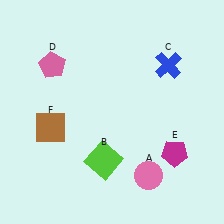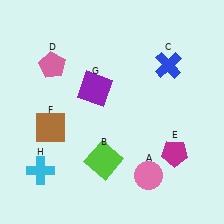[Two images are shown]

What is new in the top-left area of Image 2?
A purple square (G) was added in the top-left area of Image 2.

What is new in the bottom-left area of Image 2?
A cyan cross (H) was added in the bottom-left area of Image 2.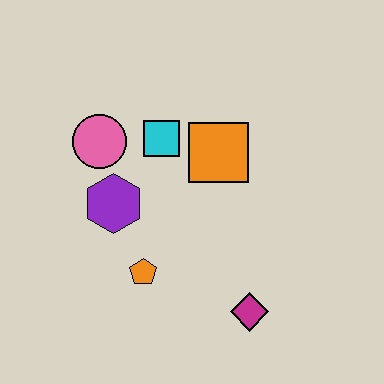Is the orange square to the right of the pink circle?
Yes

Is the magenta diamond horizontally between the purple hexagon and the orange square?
No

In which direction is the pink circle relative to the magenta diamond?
The pink circle is above the magenta diamond.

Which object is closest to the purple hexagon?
The pink circle is closest to the purple hexagon.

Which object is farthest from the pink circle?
The magenta diamond is farthest from the pink circle.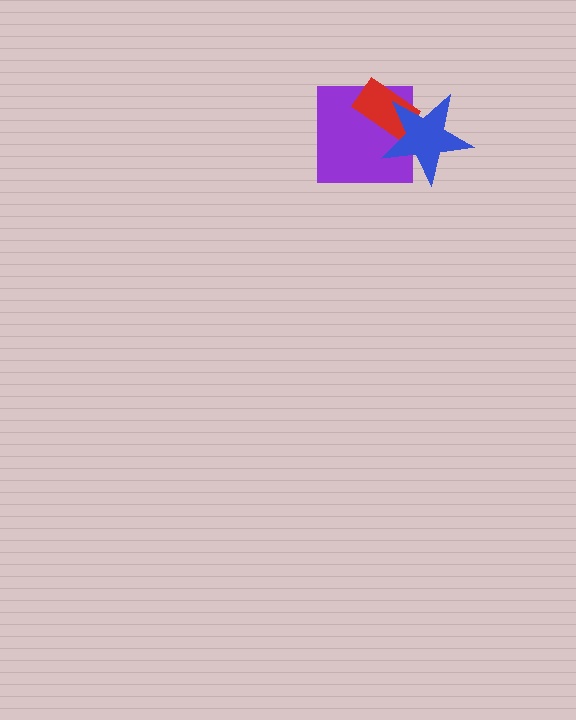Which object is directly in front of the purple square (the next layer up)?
The red rectangle is directly in front of the purple square.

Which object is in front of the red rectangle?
The blue star is in front of the red rectangle.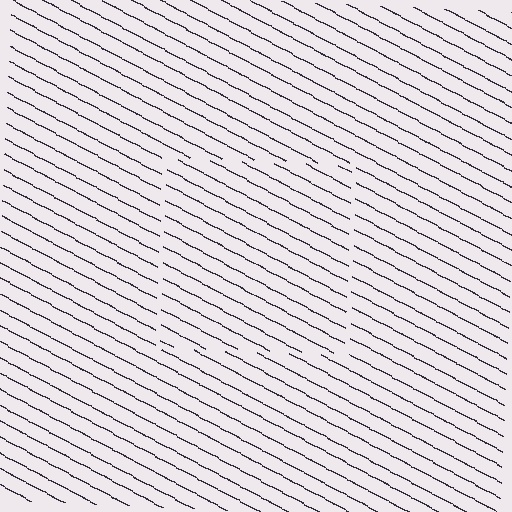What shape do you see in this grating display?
An illusory square. The interior of the shape contains the same grating, shifted by half a period — the contour is defined by the phase discontinuity where line-ends from the inner and outer gratings abut.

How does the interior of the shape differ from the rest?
The interior of the shape contains the same grating, shifted by half a period — the contour is defined by the phase discontinuity where line-ends from the inner and outer gratings abut.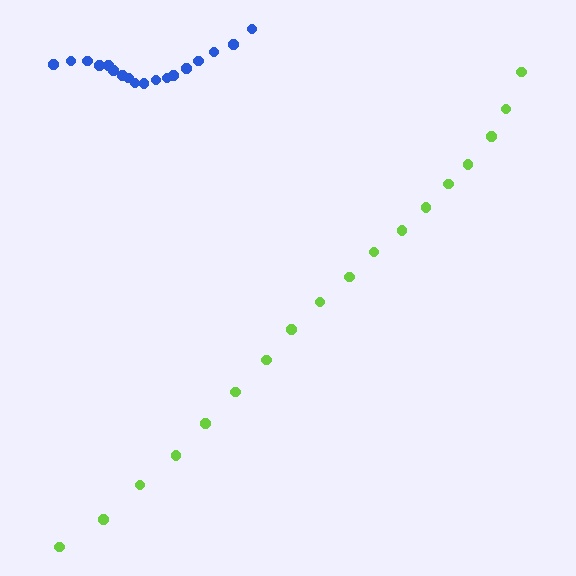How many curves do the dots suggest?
There are 2 distinct paths.